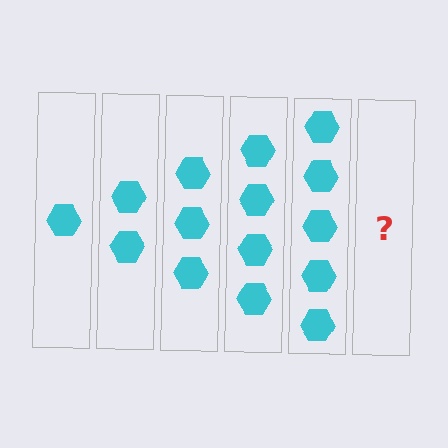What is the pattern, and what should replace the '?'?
The pattern is that each step adds one more hexagon. The '?' should be 6 hexagons.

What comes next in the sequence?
The next element should be 6 hexagons.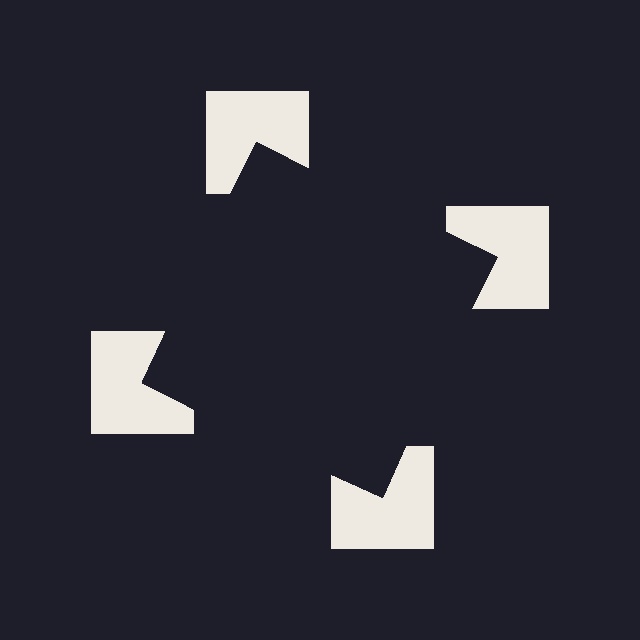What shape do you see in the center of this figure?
An illusory square — its edges are inferred from the aligned wedge cuts in the notched squares, not physically drawn.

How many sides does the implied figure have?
4 sides.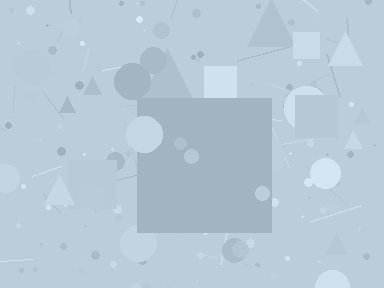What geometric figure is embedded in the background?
A square is embedded in the background.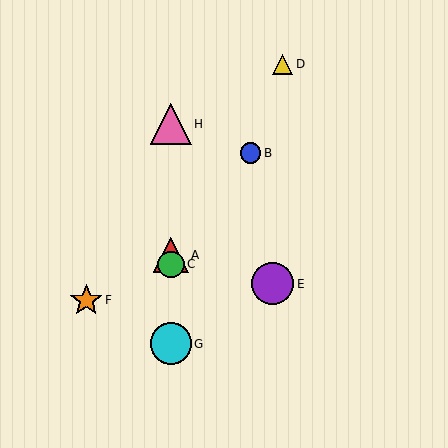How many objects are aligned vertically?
4 objects (A, C, G, H) are aligned vertically.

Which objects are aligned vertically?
Objects A, C, G, H are aligned vertically.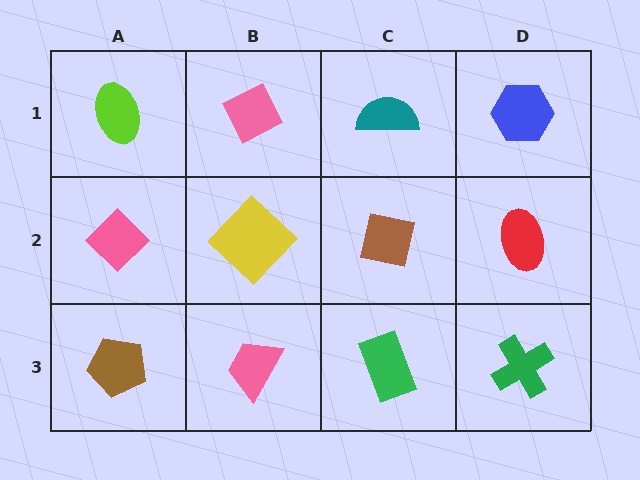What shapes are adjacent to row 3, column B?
A yellow diamond (row 2, column B), a brown pentagon (row 3, column A), a green rectangle (row 3, column C).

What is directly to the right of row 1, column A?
A pink diamond.